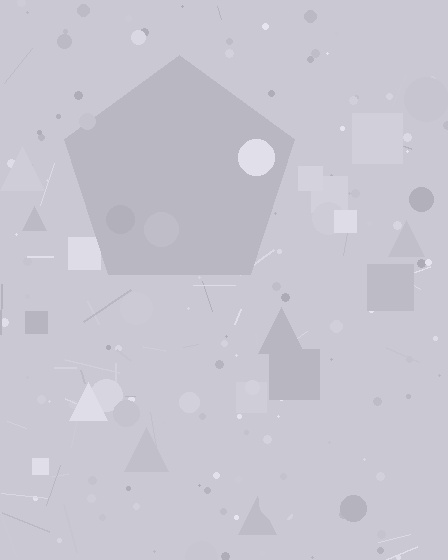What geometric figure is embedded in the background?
A pentagon is embedded in the background.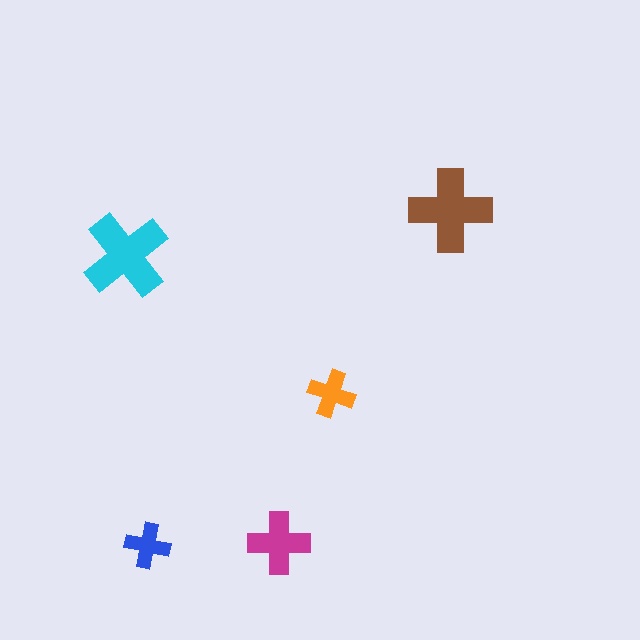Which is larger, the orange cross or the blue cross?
The orange one.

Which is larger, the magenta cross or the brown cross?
The brown one.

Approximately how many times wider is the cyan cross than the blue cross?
About 2 times wider.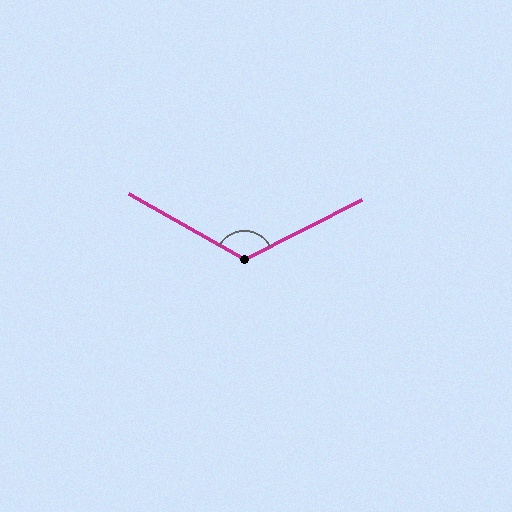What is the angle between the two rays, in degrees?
Approximately 124 degrees.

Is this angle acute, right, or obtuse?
It is obtuse.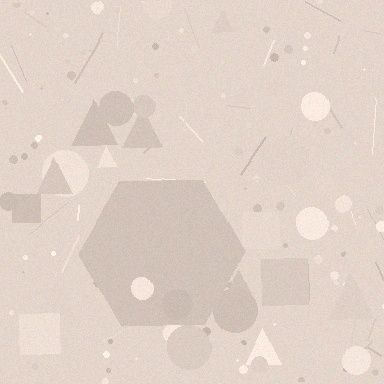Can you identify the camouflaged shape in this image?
The camouflaged shape is a hexagon.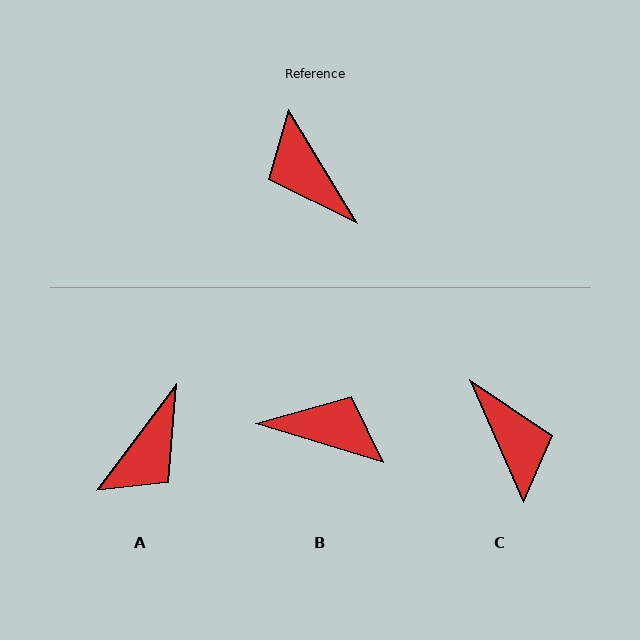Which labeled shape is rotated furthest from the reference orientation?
C, about 172 degrees away.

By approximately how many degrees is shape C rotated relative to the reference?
Approximately 172 degrees counter-clockwise.